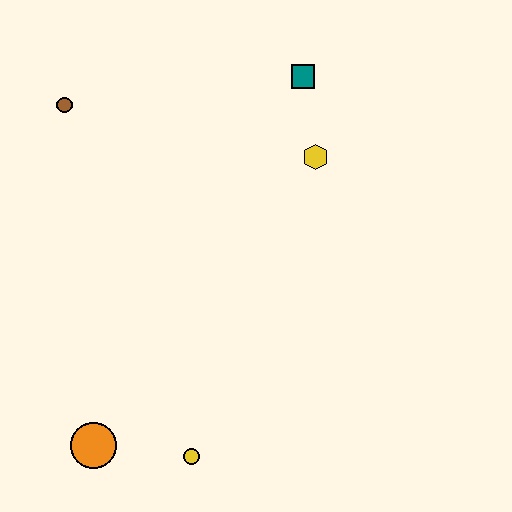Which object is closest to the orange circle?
The yellow circle is closest to the orange circle.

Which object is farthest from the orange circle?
The teal square is farthest from the orange circle.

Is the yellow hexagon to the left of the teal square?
No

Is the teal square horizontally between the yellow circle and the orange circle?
No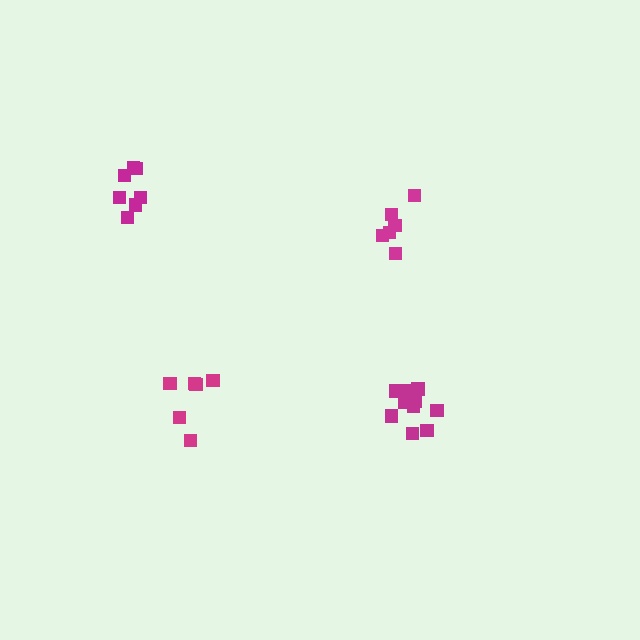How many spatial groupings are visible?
There are 4 spatial groupings.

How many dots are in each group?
Group 1: 6 dots, Group 2: 7 dots, Group 3: 11 dots, Group 4: 6 dots (30 total).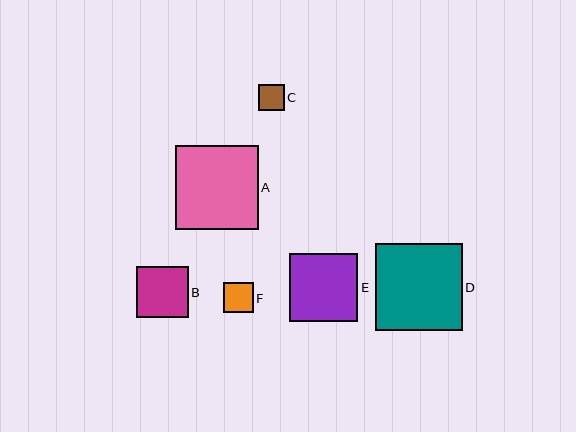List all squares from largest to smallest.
From largest to smallest: D, A, E, B, F, C.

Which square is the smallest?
Square C is the smallest with a size of approximately 26 pixels.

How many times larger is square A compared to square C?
Square A is approximately 3.2 times the size of square C.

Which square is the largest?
Square D is the largest with a size of approximately 87 pixels.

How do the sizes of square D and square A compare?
Square D and square A are approximately the same size.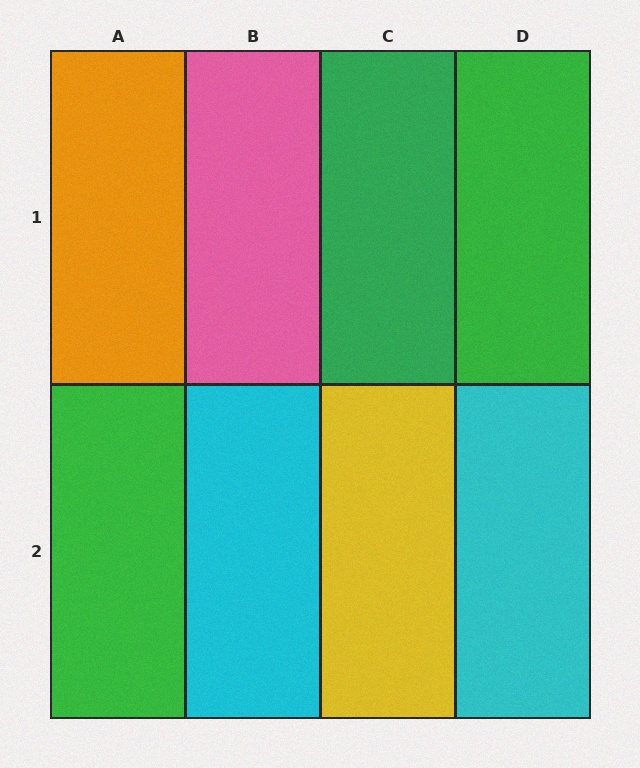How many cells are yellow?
1 cell is yellow.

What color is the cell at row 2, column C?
Yellow.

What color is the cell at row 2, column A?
Green.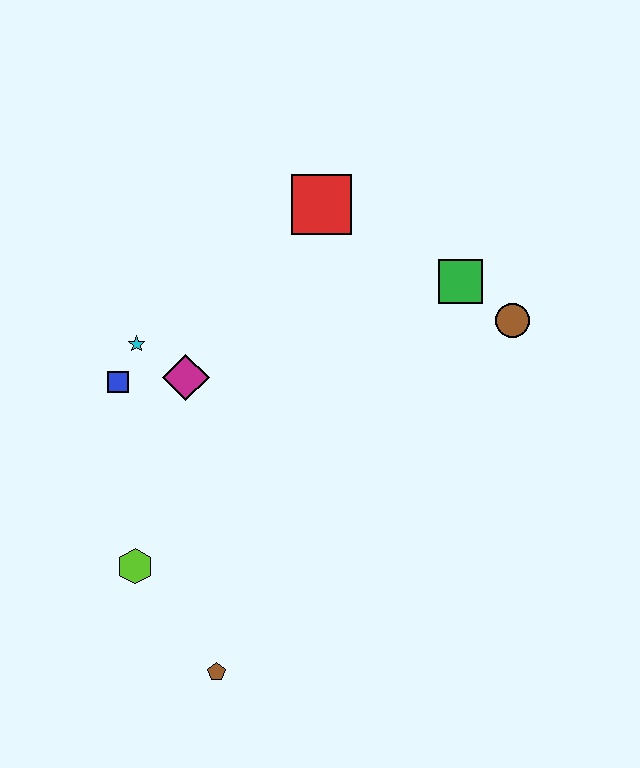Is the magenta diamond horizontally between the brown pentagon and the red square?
No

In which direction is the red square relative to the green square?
The red square is to the left of the green square.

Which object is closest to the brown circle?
The green square is closest to the brown circle.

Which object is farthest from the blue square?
The brown circle is farthest from the blue square.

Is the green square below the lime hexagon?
No